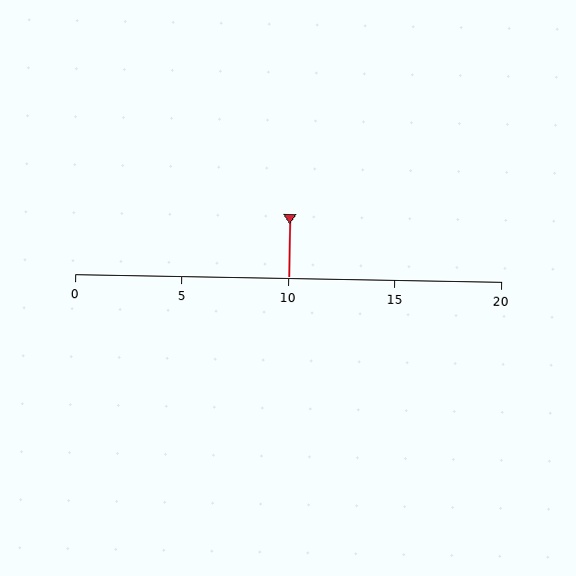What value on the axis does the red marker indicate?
The marker indicates approximately 10.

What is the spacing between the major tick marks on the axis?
The major ticks are spaced 5 apart.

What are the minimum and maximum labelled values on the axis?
The axis runs from 0 to 20.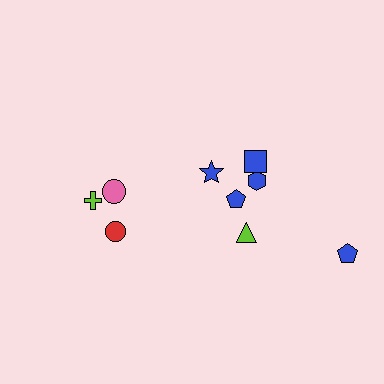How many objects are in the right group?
There are 6 objects.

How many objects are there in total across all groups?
There are 9 objects.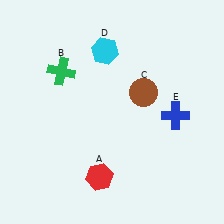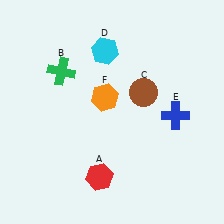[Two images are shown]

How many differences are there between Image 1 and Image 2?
There is 1 difference between the two images.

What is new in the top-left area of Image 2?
An orange hexagon (F) was added in the top-left area of Image 2.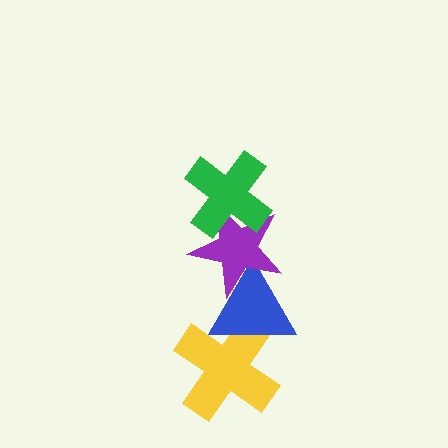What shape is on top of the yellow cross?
The blue triangle is on top of the yellow cross.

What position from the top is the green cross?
The green cross is 1st from the top.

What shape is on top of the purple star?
The green cross is on top of the purple star.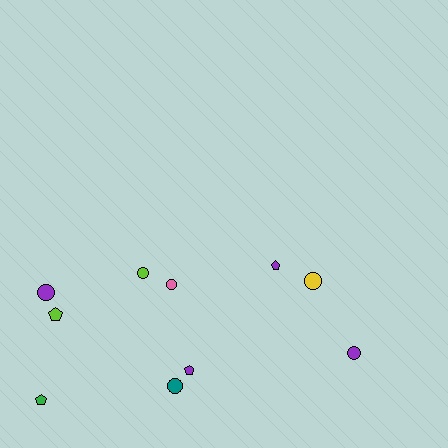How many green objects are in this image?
There is 1 green object.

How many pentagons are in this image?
There are 4 pentagons.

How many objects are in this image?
There are 10 objects.